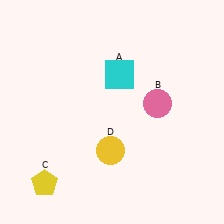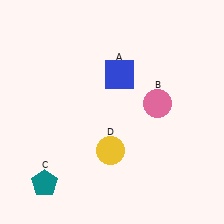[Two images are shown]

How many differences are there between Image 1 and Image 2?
There are 2 differences between the two images.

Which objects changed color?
A changed from cyan to blue. C changed from yellow to teal.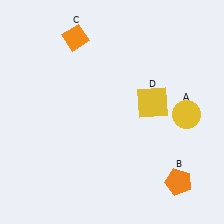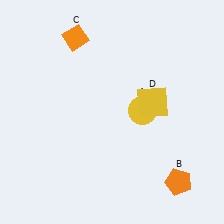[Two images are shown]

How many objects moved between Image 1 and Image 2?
1 object moved between the two images.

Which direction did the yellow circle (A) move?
The yellow circle (A) moved left.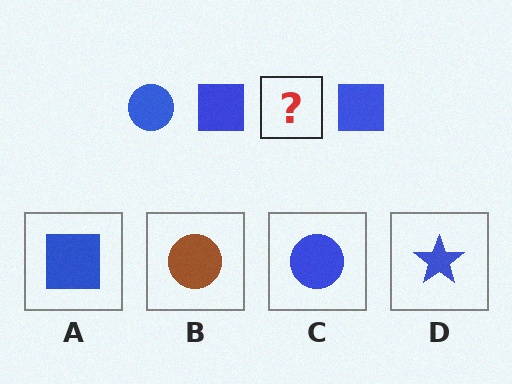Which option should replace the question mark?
Option C.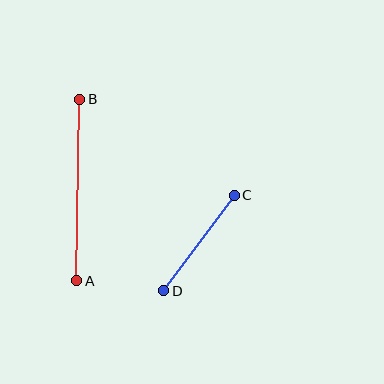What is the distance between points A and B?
The distance is approximately 181 pixels.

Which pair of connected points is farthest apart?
Points A and B are farthest apart.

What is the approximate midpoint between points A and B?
The midpoint is at approximately (78, 190) pixels.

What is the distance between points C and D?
The distance is approximately 119 pixels.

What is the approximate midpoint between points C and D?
The midpoint is at approximately (199, 243) pixels.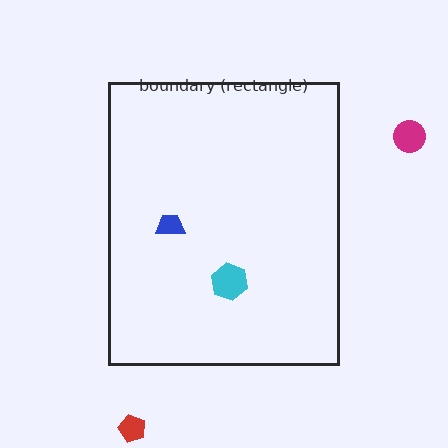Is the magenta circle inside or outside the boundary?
Outside.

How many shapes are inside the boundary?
2 inside, 2 outside.